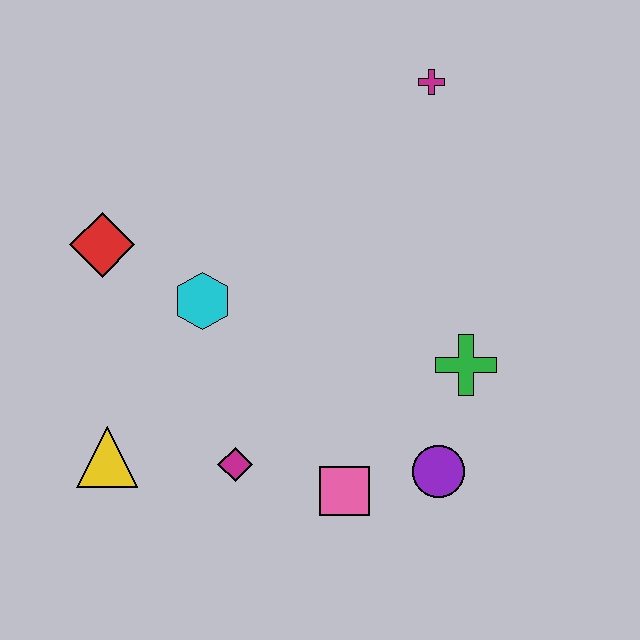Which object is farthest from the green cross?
The red diamond is farthest from the green cross.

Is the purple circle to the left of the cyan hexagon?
No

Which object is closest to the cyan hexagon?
The red diamond is closest to the cyan hexagon.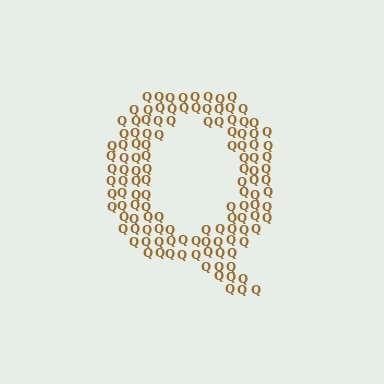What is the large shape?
The large shape is the letter Q.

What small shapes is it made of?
It is made of small letter Q's.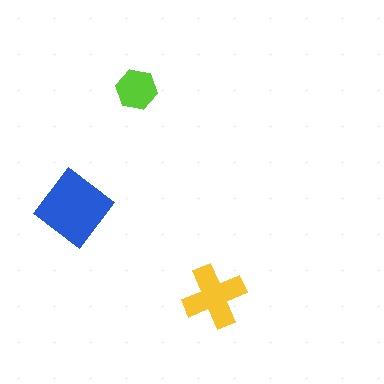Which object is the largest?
The blue diamond.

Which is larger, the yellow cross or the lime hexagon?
The yellow cross.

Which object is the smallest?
The lime hexagon.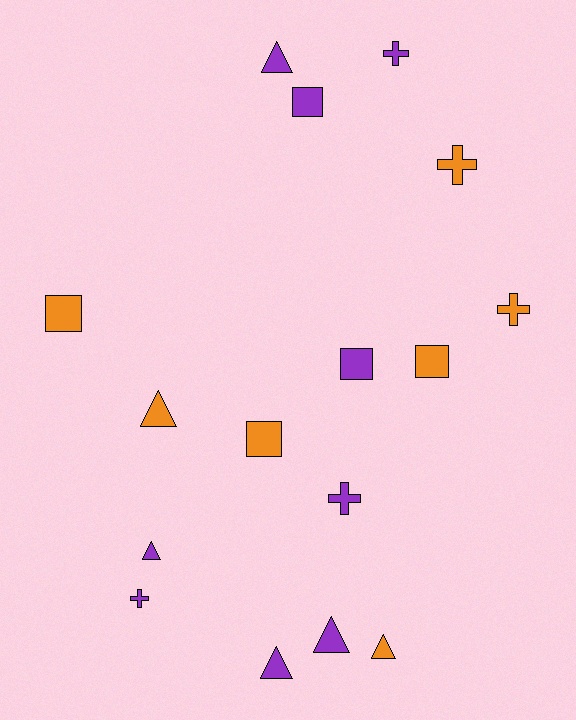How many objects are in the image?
There are 16 objects.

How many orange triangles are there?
There are 2 orange triangles.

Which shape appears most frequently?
Triangle, with 6 objects.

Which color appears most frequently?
Purple, with 9 objects.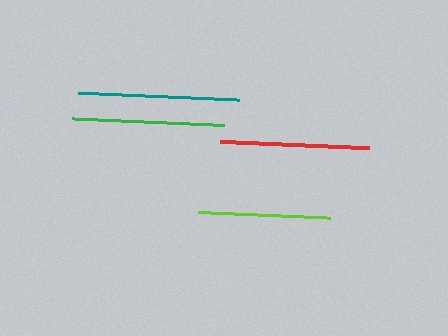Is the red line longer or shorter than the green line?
The green line is longer than the red line.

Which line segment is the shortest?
The lime line is the shortest at approximately 132 pixels.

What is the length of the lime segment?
The lime segment is approximately 132 pixels long.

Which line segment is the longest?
The teal line is the longest at approximately 161 pixels.